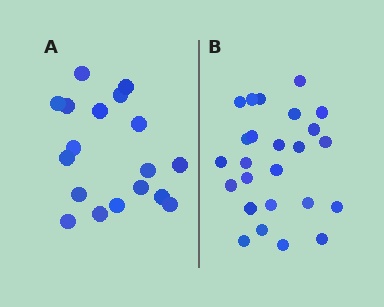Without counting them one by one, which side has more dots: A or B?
Region B (the right region) has more dots.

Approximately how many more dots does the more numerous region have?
Region B has roughly 8 or so more dots than region A.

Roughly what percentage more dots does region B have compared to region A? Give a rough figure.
About 40% more.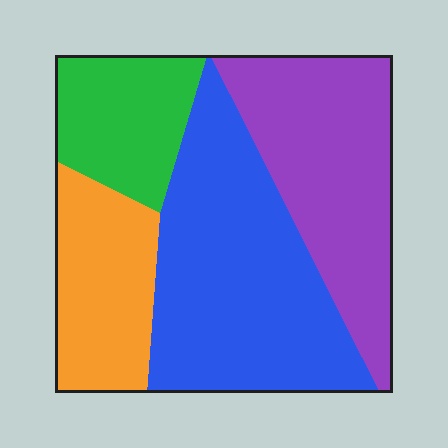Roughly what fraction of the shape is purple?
Purple takes up about one quarter (1/4) of the shape.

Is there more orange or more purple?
Purple.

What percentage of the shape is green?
Green takes up about one sixth (1/6) of the shape.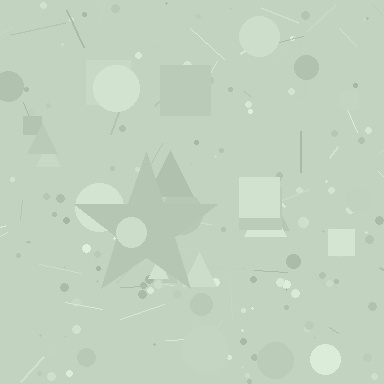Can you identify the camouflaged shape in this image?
The camouflaged shape is a star.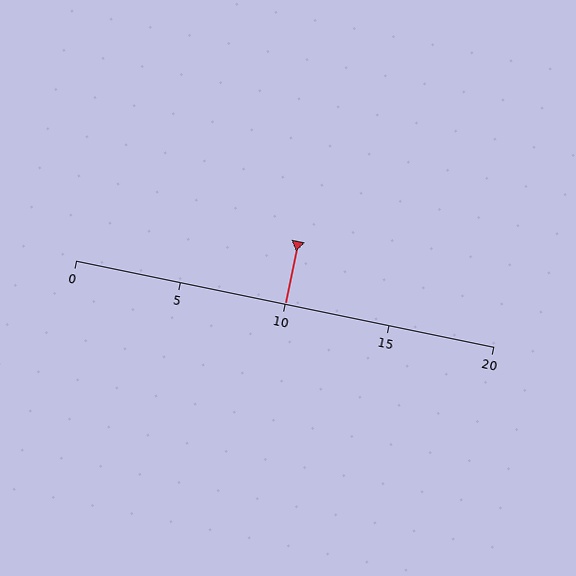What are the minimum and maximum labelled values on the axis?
The axis runs from 0 to 20.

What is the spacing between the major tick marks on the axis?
The major ticks are spaced 5 apart.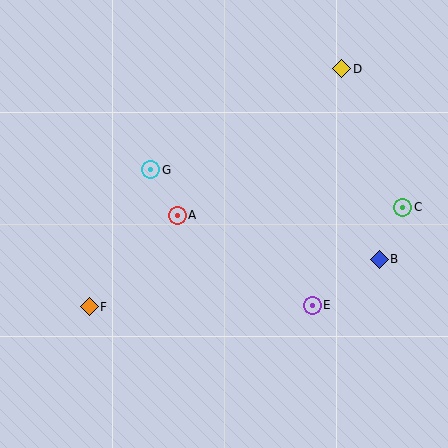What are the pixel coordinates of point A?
Point A is at (177, 215).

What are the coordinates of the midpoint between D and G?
The midpoint between D and G is at (246, 119).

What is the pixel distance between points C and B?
The distance between C and B is 57 pixels.